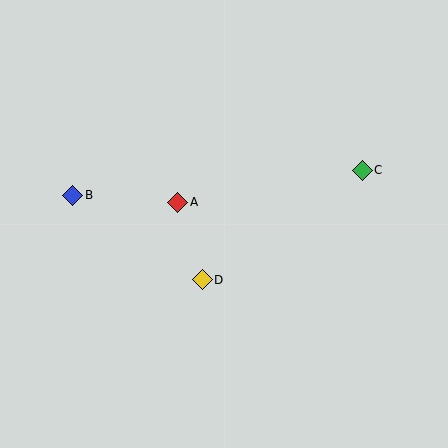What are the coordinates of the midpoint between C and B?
The midpoint between C and B is at (218, 183).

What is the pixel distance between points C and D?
The distance between C and D is 194 pixels.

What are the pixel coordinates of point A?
Point A is at (178, 202).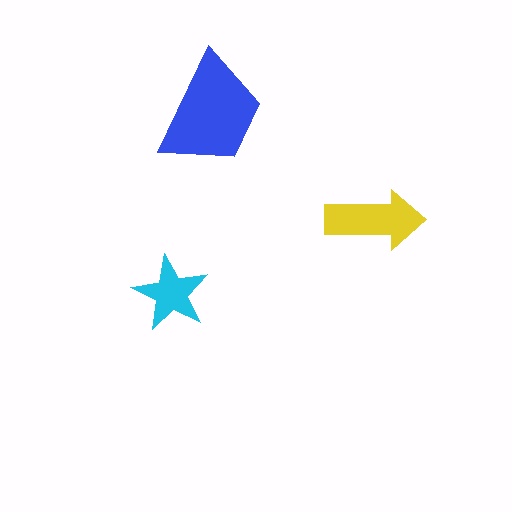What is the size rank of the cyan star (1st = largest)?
3rd.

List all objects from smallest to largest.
The cyan star, the yellow arrow, the blue trapezoid.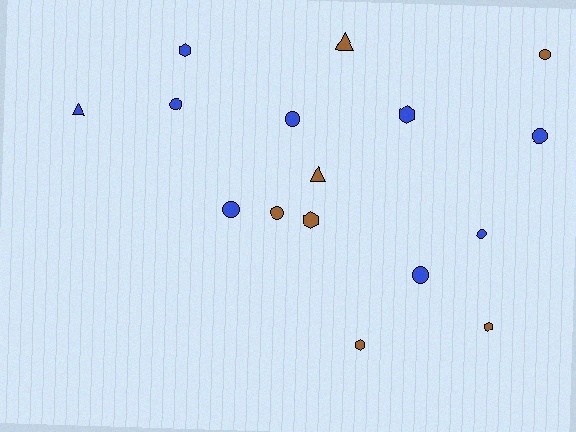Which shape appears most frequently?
Circle, with 8 objects.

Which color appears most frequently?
Blue, with 9 objects.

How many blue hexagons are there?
There are 2 blue hexagons.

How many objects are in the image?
There are 16 objects.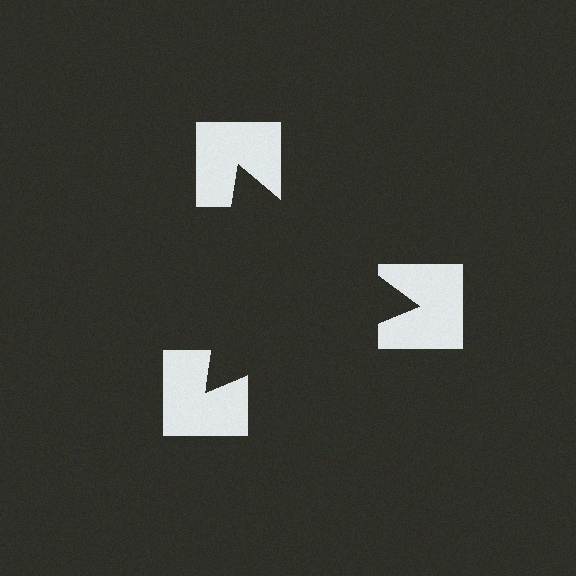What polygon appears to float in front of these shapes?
An illusory triangle — its edges are inferred from the aligned wedge cuts in the notched squares, not physically drawn.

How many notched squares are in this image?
There are 3 — one at each vertex of the illusory triangle.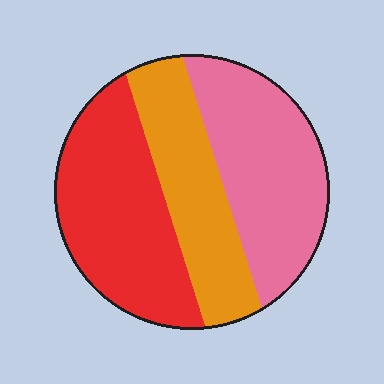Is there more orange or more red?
Red.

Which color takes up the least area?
Orange, at roughly 25%.